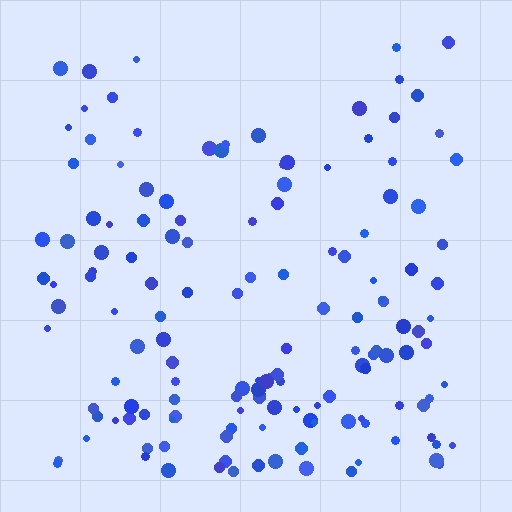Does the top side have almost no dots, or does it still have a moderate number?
Still a moderate number, just noticeably fewer than the bottom.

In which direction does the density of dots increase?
From top to bottom, with the bottom side densest.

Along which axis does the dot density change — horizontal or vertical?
Vertical.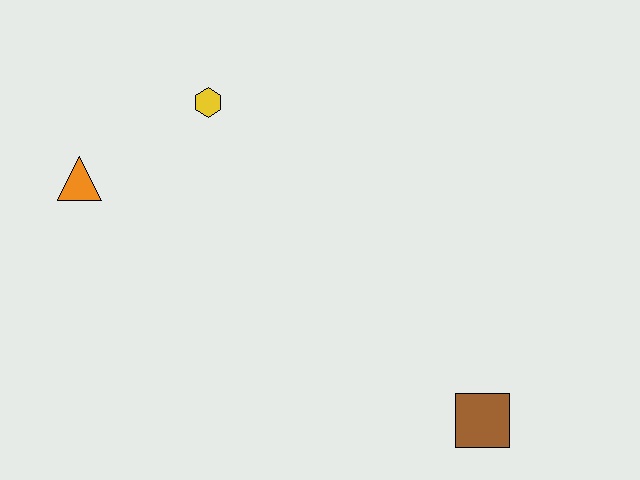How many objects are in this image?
There are 3 objects.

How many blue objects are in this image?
There are no blue objects.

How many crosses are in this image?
There are no crosses.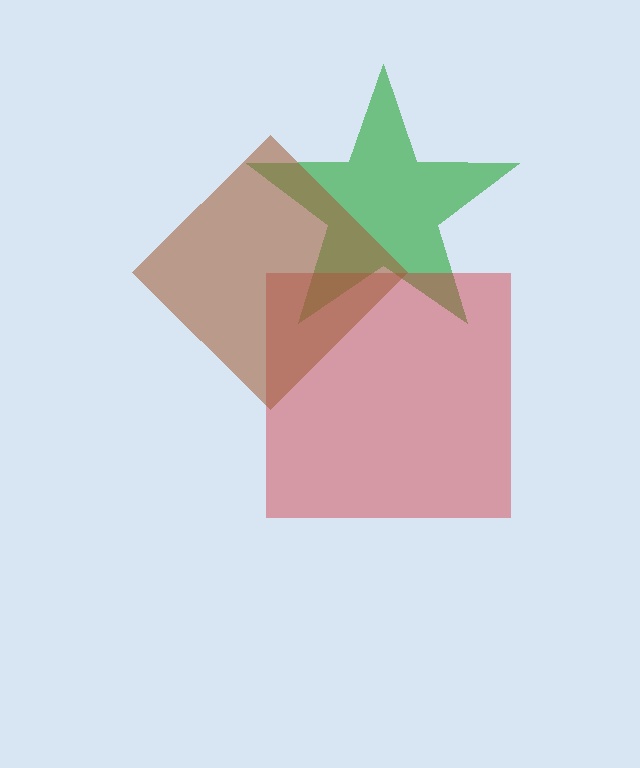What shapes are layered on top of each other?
The layered shapes are: a green star, a red square, a brown diamond.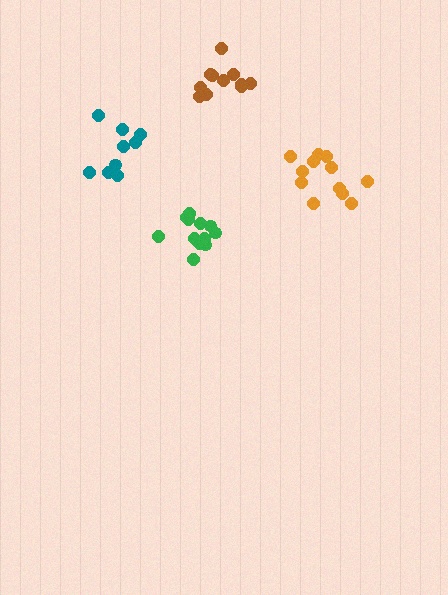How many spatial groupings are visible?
There are 4 spatial groupings.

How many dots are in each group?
Group 1: 12 dots, Group 2: 12 dots, Group 3: 9 dots, Group 4: 11 dots (44 total).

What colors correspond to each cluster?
The clusters are colored: green, orange, teal, brown.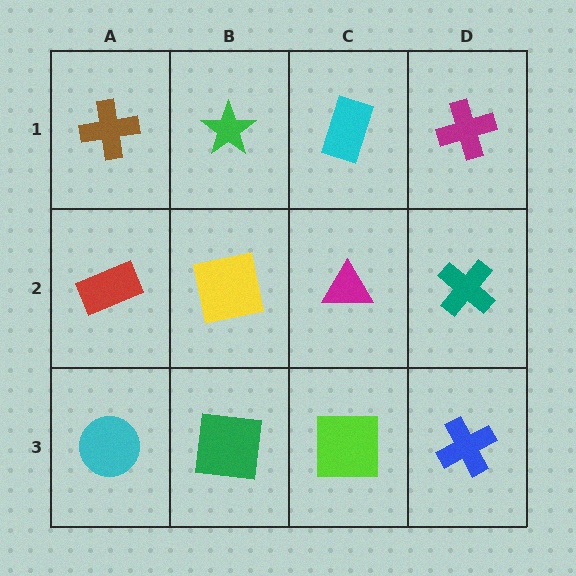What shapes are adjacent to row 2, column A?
A brown cross (row 1, column A), a cyan circle (row 3, column A), a yellow square (row 2, column B).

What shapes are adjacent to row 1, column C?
A magenta triangle (row 2, column C), a green star (row 1, column B), a magenta cross (row 1, column D).